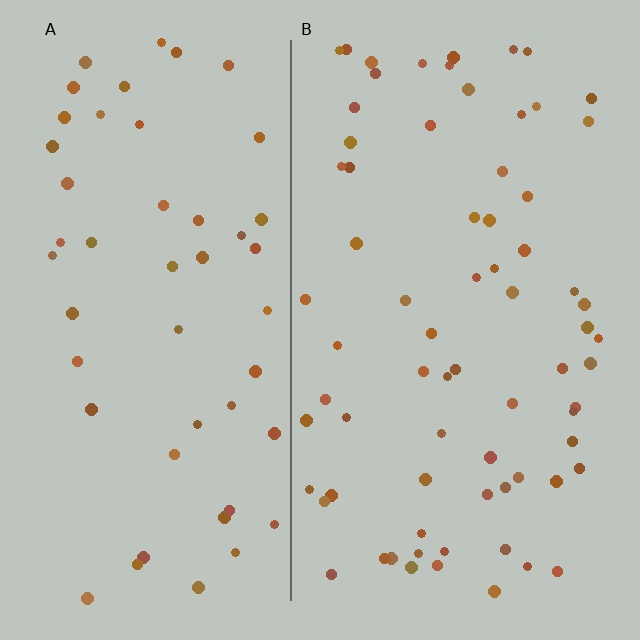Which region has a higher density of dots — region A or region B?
B (the right).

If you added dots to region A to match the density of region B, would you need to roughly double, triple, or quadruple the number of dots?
Approximately double.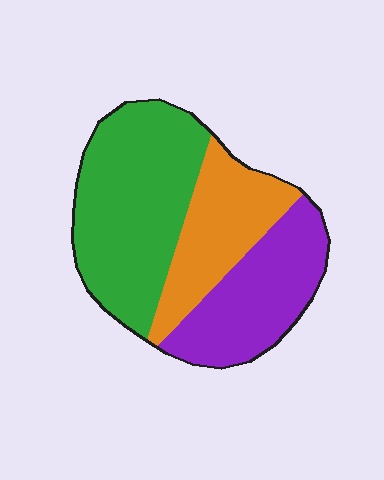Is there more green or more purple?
Green.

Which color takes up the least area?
Orange, at roughly 25%.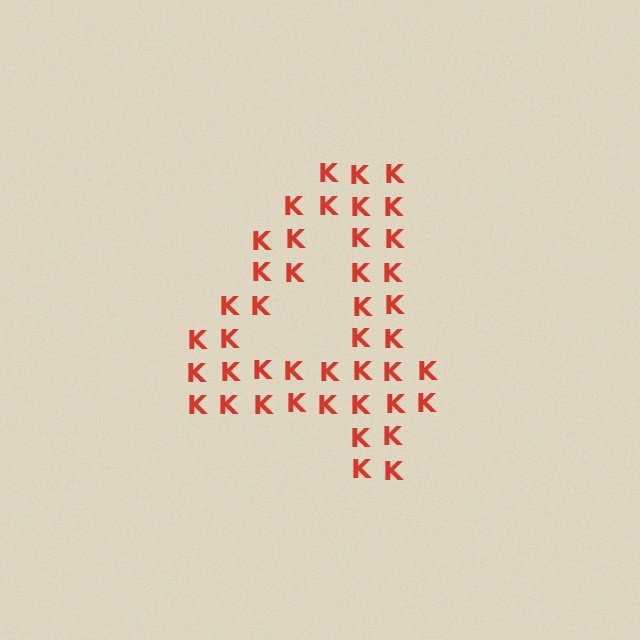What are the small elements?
The small elements are letter K's.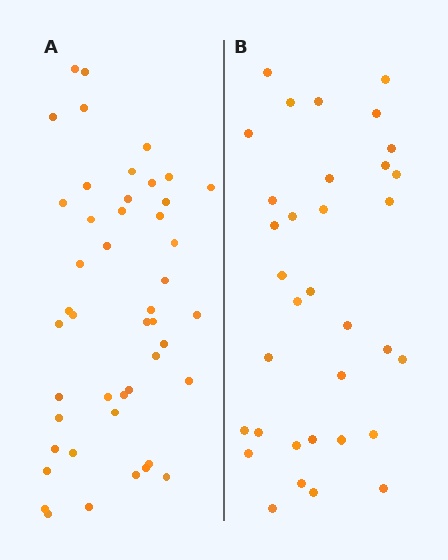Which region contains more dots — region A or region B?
Region A (the left region) has more dots.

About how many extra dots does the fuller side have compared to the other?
Region A has roughly 12 or so more dots than region B.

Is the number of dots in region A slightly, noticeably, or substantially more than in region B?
Region A has noticeably more, but not dramatically so. The ratio is roughly 1.4 to 1.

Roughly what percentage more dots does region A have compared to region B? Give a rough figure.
About 35% more.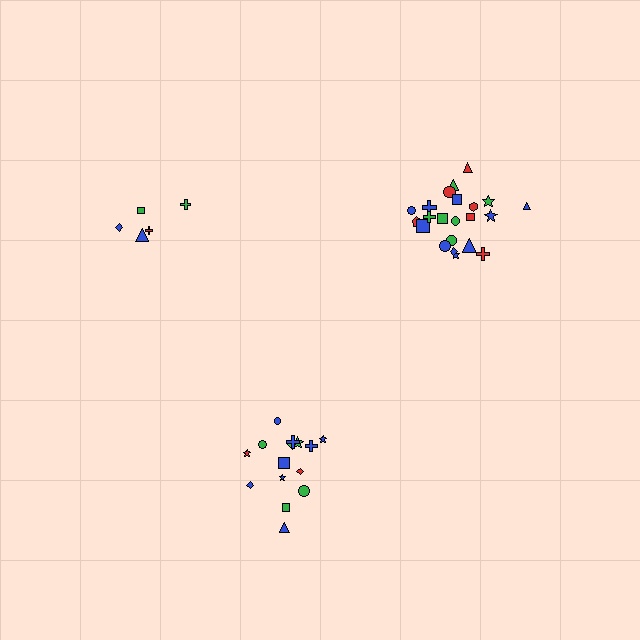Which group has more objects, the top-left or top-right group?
The top-right group.